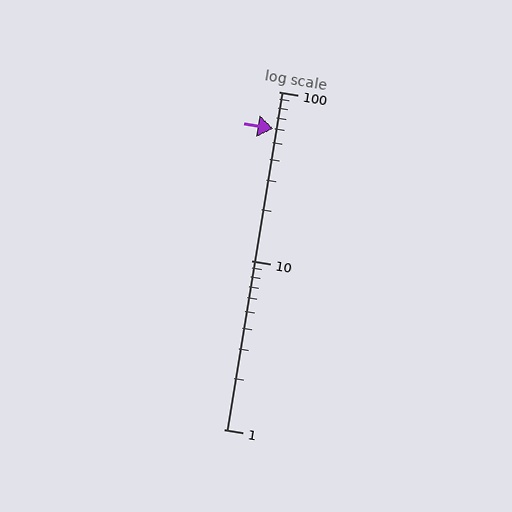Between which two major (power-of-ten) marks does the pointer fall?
The pointer is between 10 and 100.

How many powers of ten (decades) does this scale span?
The scale spans 2 decades, from 1 to 100.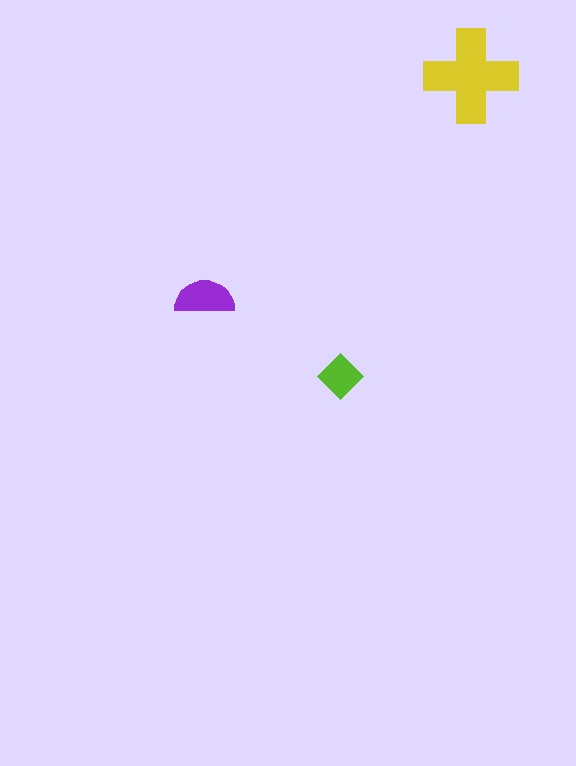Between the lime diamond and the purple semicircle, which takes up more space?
The purple semicircle.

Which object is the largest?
The yellow cross.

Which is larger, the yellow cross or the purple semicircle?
The yellow cross.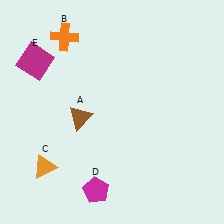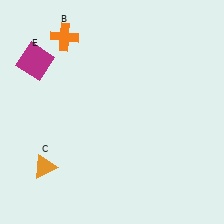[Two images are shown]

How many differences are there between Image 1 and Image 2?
There are 2 differences between the two images.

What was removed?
The brown triangle (A), the magenta pentagon (D) were removed in Image 2.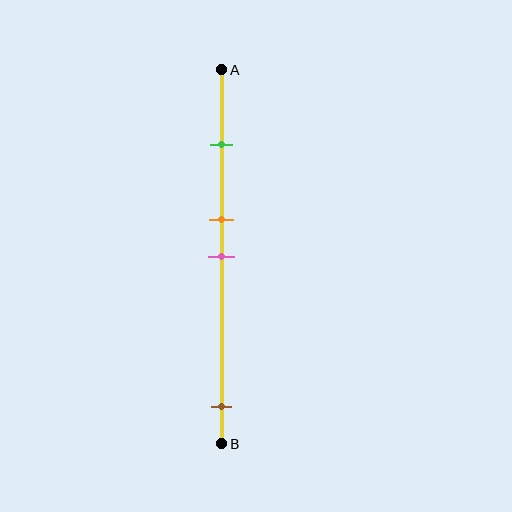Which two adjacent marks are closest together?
The orange and pink marks are the closest adjacent pair.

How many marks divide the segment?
There are 4 marks dividing the segment.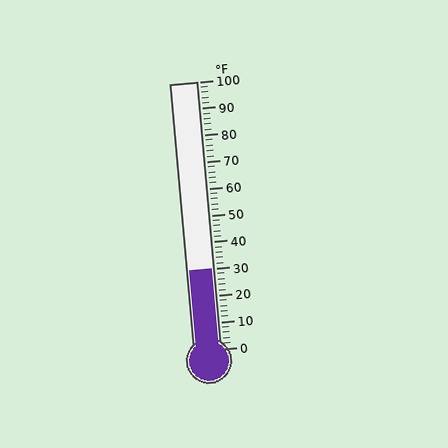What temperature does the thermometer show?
The thermometer shows approximately 30°F.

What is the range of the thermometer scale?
The thermometer scale ranges from 0°F to 100°F.